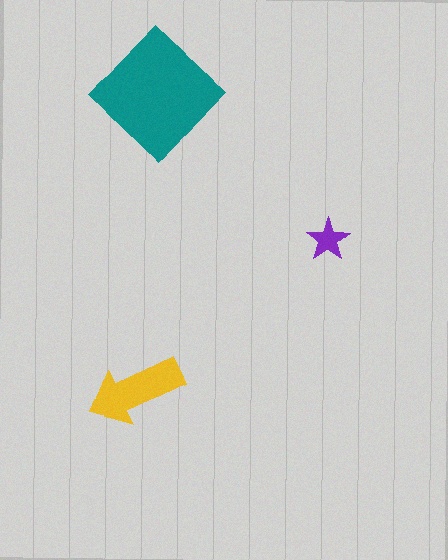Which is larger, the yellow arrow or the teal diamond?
The teal diamond.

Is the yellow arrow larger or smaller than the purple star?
Larger.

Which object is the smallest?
The purple star.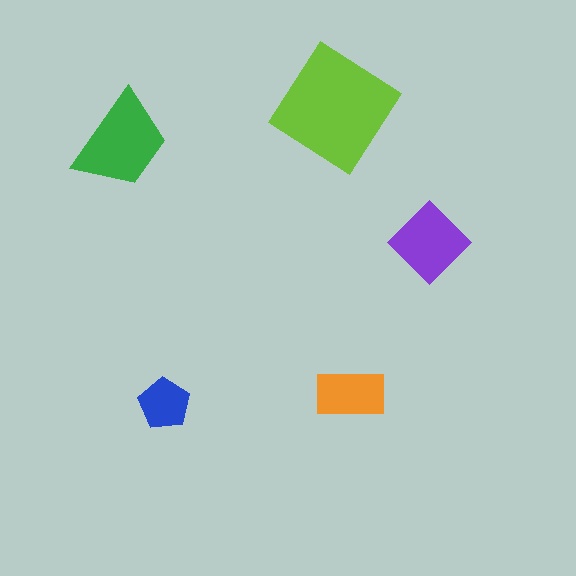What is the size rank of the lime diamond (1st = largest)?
1st.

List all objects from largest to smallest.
The lime diamond, the green trapezoid, the purple diamond, the orange rectangle, the blue pentagon.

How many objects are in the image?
There are 5 objects in the image.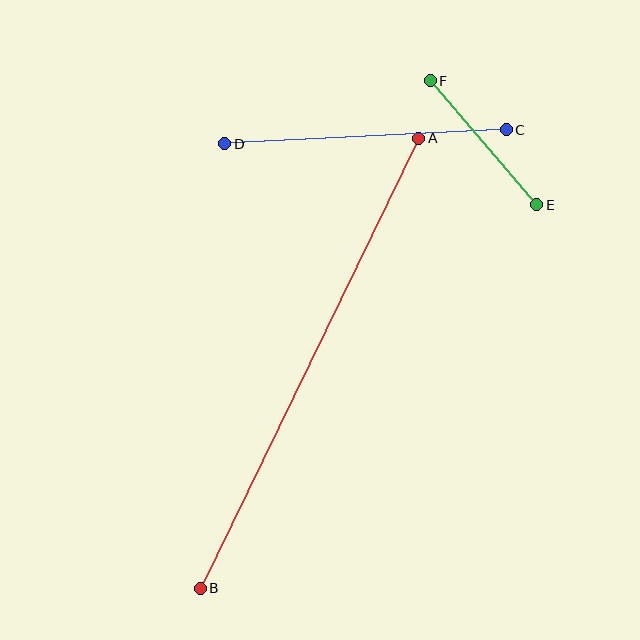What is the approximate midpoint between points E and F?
The midpoint is at approximately (484, 143) pixels.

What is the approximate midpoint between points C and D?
The midpoint is at approximately (366, 137) pixels.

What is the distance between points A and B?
The distance is approximately 500 pixels.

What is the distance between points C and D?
The distance is approximately 281 pixels.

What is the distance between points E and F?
The distance is approximately 164 pixels.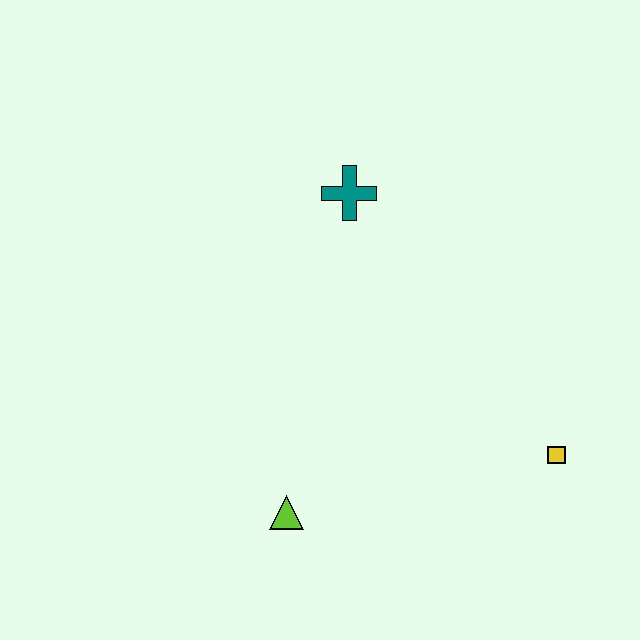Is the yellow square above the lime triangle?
Yes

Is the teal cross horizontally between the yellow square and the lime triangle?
Yes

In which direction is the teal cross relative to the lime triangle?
The teal cross is above the lime triangle.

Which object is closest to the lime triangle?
The yellow square is closest to the lime triangle.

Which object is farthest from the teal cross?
The yellow square is farthest from the teal cross.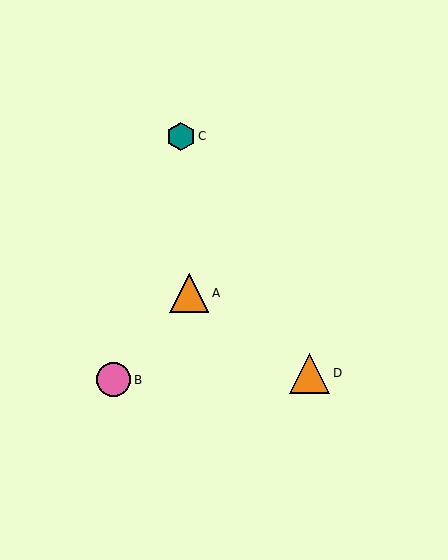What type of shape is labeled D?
Shape D is an orange triangle.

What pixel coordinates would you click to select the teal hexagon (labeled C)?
Click at (181, 136) to select the teal hexagon C.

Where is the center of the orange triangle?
The center of the orange triangle is at (189, 293).